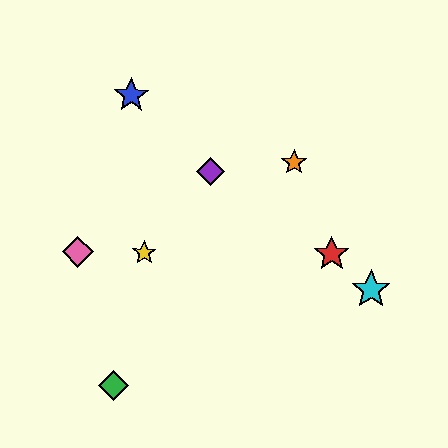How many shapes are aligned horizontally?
3 shapes (the red star, the yellow star, the pink diamond) are aligned horizontally.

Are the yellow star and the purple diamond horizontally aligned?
No, the yellow star is at y≈252 and the purple diamond is at y≈171.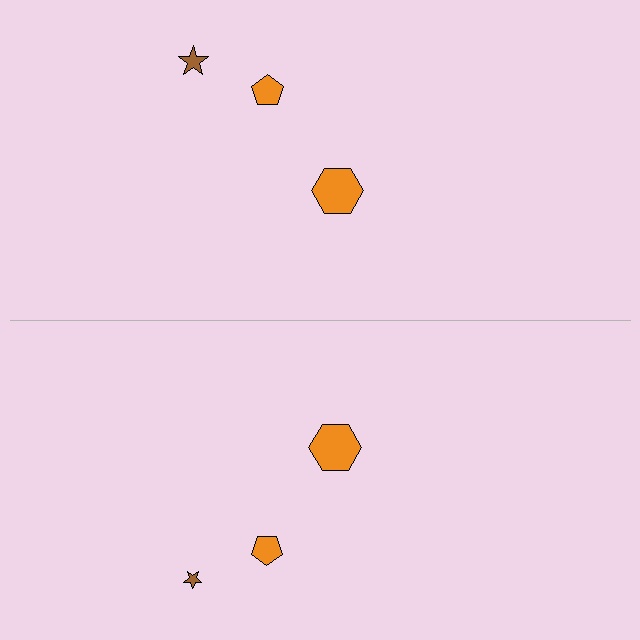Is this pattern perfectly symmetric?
No, the pattern is not perfectly symmetric. The brown star on the bottom side has a different size than its mirror counterpart.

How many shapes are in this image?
There are 6 shapes in this image.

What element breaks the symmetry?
The brown star on the bottom side has a different size than its mirror counterpart.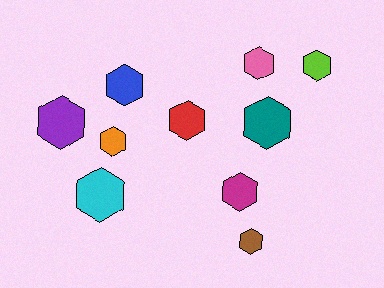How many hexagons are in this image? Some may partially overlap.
There are 10 hexagons.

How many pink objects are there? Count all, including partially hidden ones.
There is 1 pink object.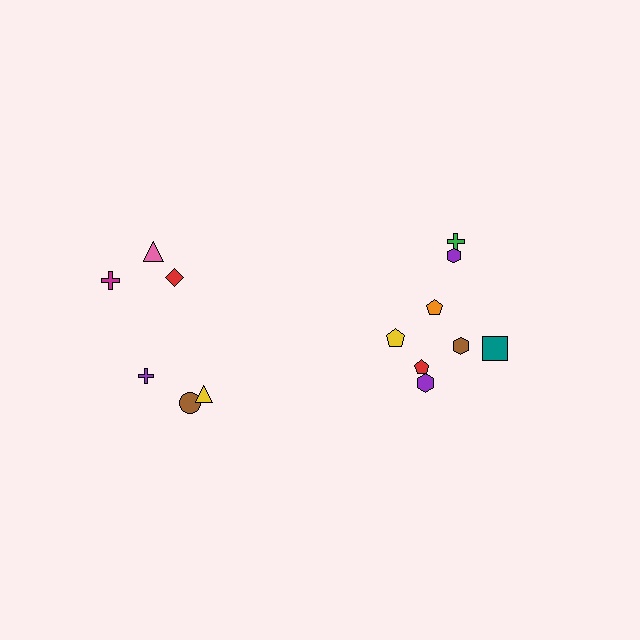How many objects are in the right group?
There are 8 objects.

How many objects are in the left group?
There are 6 objects.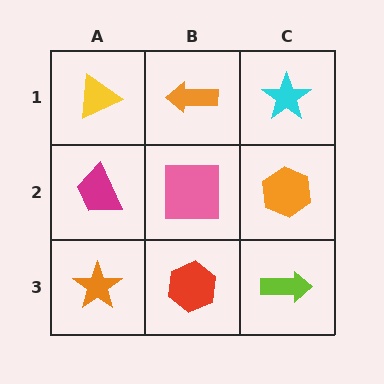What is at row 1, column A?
A yellow triangle.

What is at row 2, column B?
A pink square.